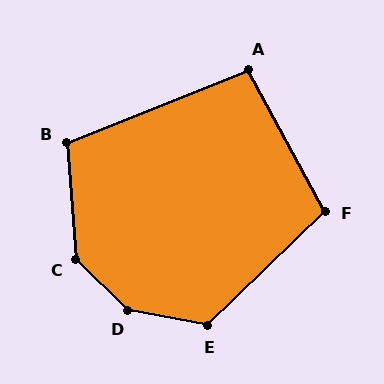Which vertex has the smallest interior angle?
A, at approximately 97 degrees.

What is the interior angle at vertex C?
Approximately 139 degrees (obtuse).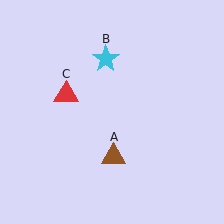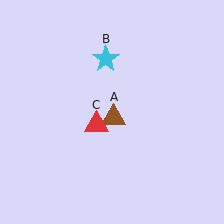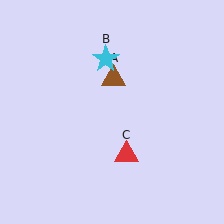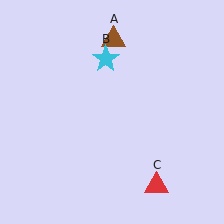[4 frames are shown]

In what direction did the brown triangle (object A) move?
The brown triangle (object A) moved up.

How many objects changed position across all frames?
2 objects changed position: brown triangle (object A), red triangle (object C).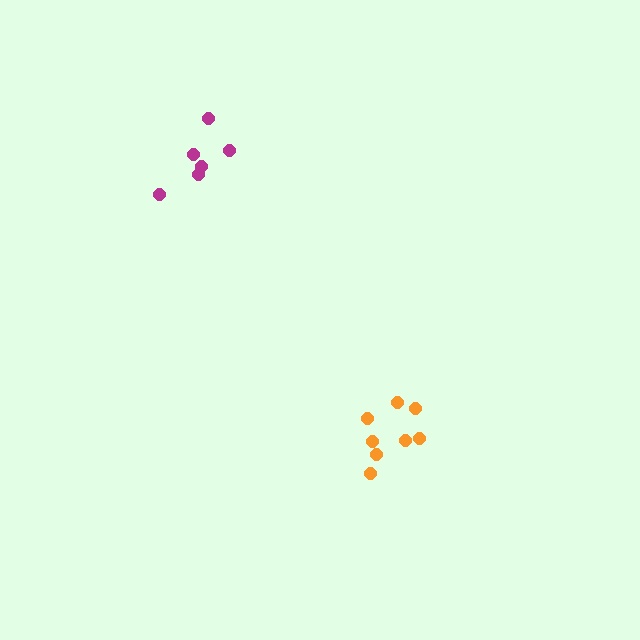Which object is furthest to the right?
The orange cluster is rightmost.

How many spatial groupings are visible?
There are 2 spatial groupings.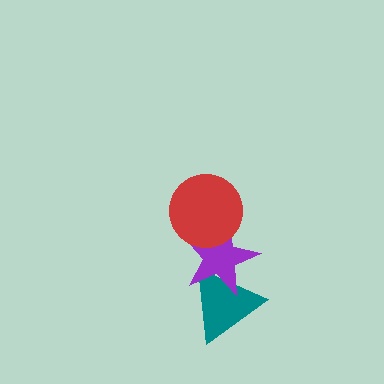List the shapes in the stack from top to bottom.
From top to bottom: the red circle, the purple star, the teal triangle.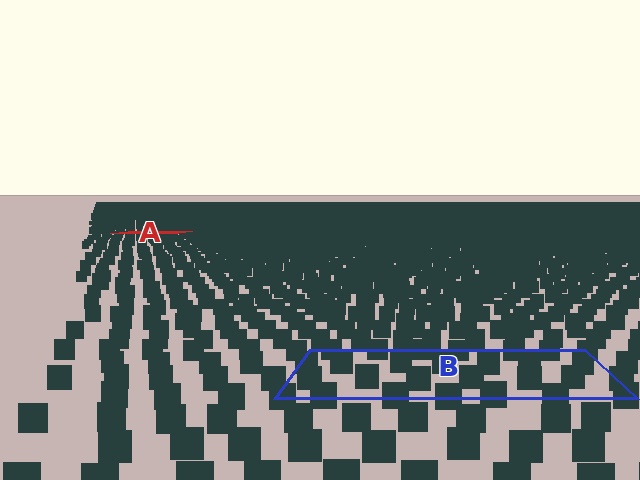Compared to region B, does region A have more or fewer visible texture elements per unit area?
Region A has more texture elements per unit area — they are packed more densely because it is farther away.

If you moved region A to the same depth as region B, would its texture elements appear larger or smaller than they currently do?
They would appear larger. At a closer depth, the same texture elements are projected at a bigger on-screen size.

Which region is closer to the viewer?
Region B is closer. The texture elements there are larger and more spread out.